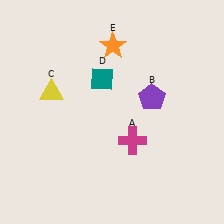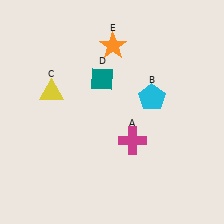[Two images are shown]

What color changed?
The pentagon (B) changed from purple in Image 1 to cyan in Image 2.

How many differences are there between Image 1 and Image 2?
There is 1 difference between the two images.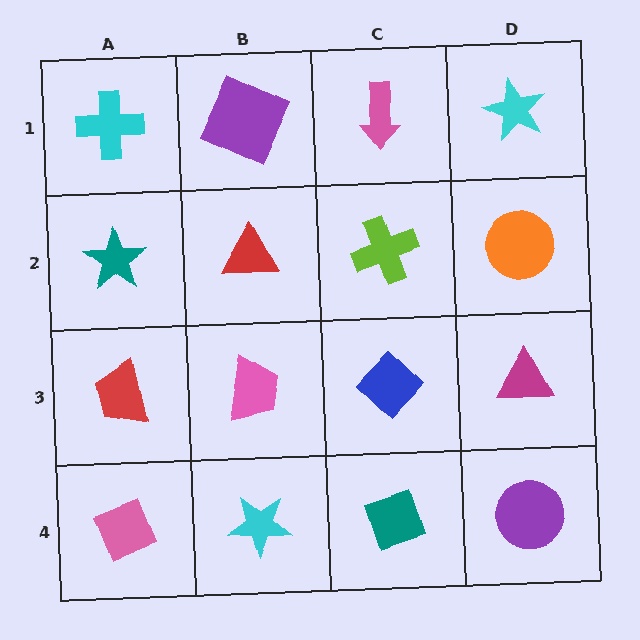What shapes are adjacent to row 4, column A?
A red trapezoid (row 3, column A), a cyan star (row 4, column B).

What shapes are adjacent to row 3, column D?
An orange circle (row 2, column D), a purple circle (row 4, column D), a blue diamond (row 3, column C).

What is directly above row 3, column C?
A lime cross.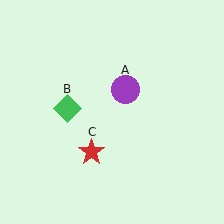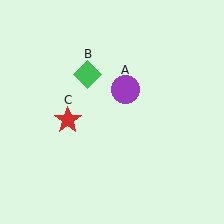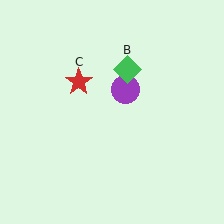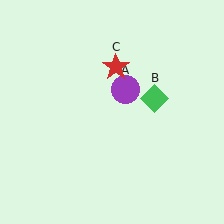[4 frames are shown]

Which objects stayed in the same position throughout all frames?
Purple circle (object A) remained stationary.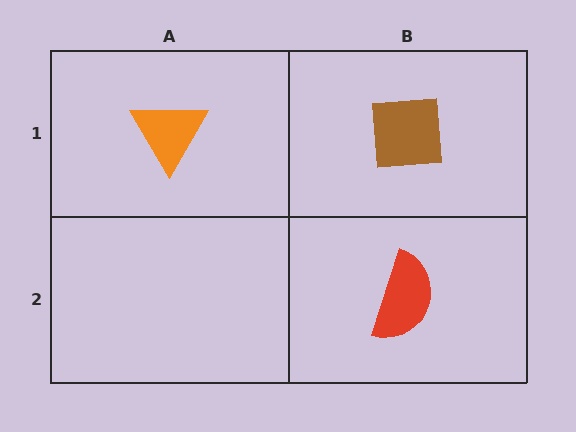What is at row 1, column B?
A brown square.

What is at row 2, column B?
A red semicircle.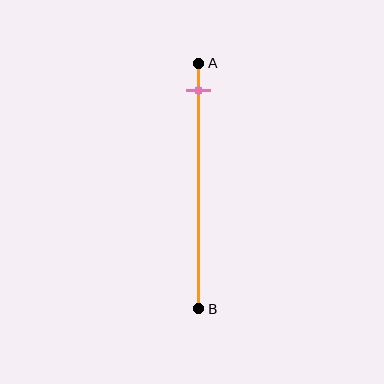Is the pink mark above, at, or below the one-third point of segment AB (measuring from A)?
The pink mark is above the one-third point of segment AB.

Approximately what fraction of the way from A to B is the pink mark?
The pink mark is approximately 10% of the way from A to B.